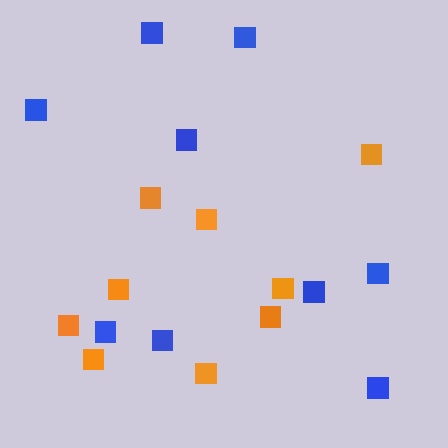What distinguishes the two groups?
There are 2 groups: one group of blue squares (9) and one group of orange squares (9).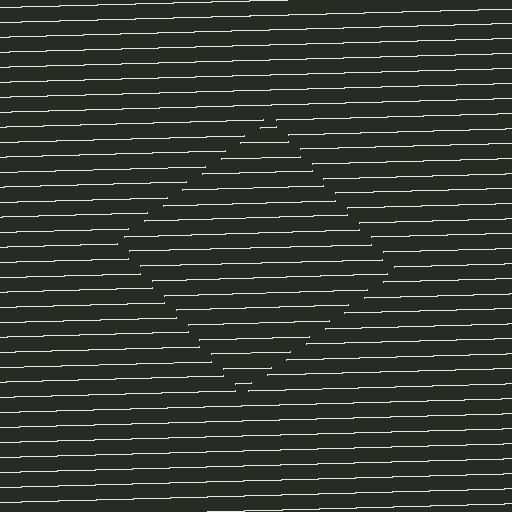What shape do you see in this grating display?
An illusory square. The interior of the shape contains the same grating, shifted by half a period — the contour is defined by the phase discontinuity where line-ends from the inner and outer gratings abut.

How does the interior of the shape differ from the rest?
The interior of the shape contains the same grating, shifted by half a period — the contour is defined by the phase discontinuity where line-ends from the inner and outer gratings abut.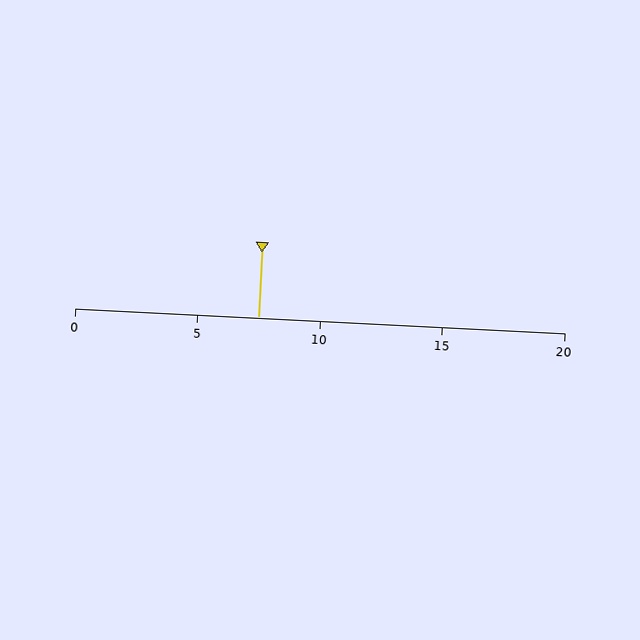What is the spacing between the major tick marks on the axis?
The major ticks are spaced 5 apart.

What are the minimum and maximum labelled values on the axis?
The axis runs from 0 to 20.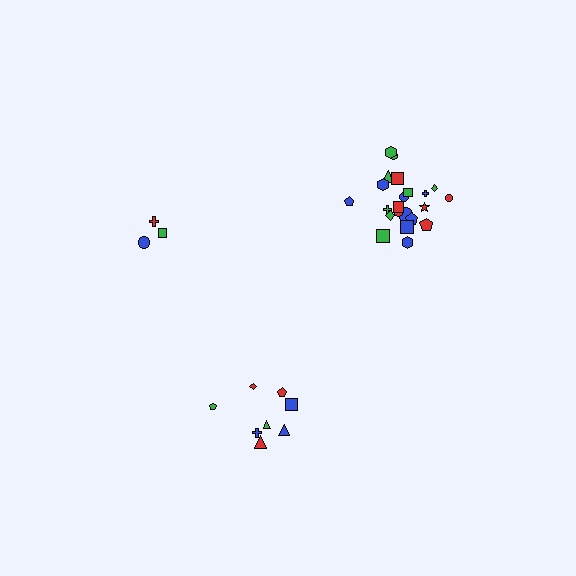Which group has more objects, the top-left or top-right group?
The top-right group.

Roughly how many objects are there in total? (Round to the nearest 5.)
Roughly 35 objects in total.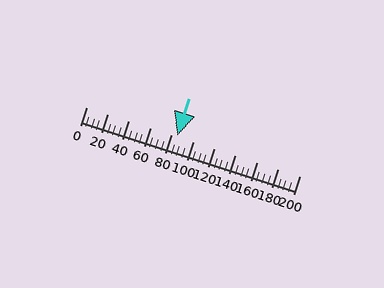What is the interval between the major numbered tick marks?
The major tick marks are spaced 20 units apart.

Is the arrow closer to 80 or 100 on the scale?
The arrow is closer to 80.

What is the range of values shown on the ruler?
The ruler shows values from 0 to 200.